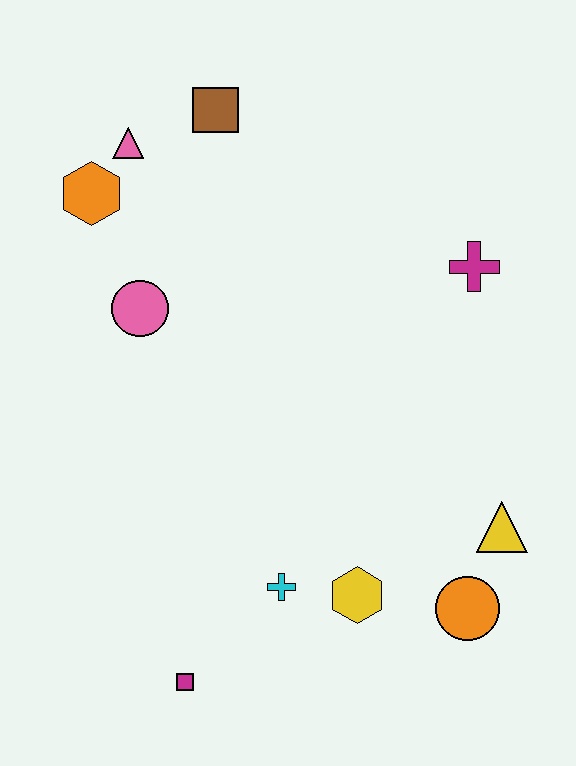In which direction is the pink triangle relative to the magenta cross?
The pink triangle is to the left of the magenta cross.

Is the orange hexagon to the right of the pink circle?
No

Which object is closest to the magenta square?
The cyan cross is closest to the magenta square.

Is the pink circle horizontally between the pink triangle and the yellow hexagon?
Yes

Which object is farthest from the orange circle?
The pink triangle is farthest from the orange circle.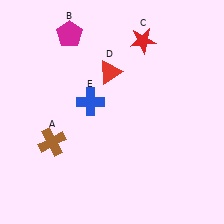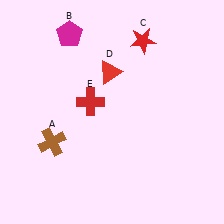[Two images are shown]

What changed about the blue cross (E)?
In Image 1, E is blue. In Image 2, it changed to red.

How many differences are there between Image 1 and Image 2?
There is 1 difference between the two images.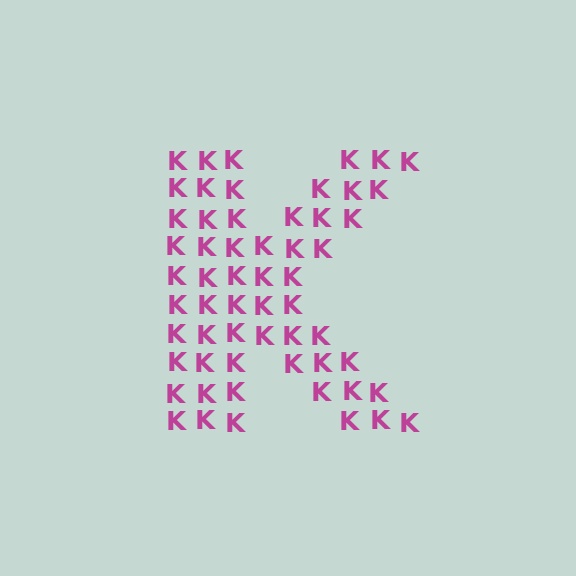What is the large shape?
The large shape is the letter K.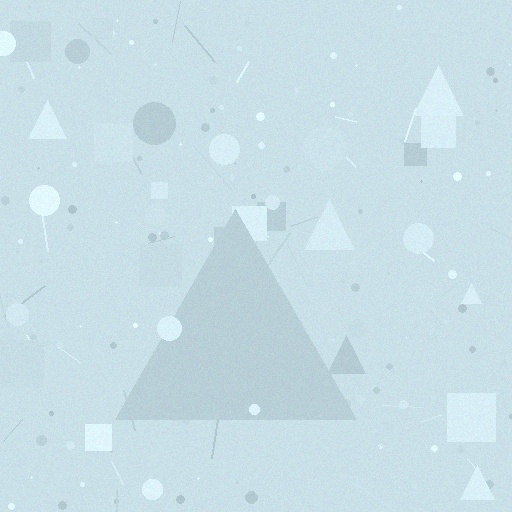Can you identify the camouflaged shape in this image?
The camouflaged shape is a triangle.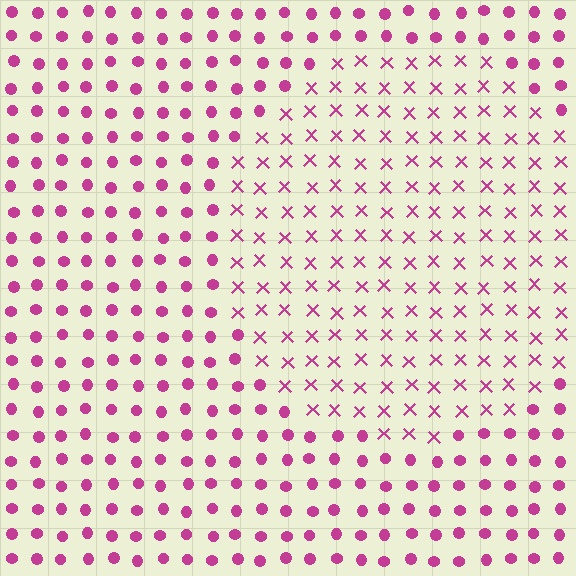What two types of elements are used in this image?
The image uses X marks inside the circle region and circles outside it.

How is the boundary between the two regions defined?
The boundary is defined by a change in element shape: X marks inside vs. circles outside. All elements share the same color and spacing.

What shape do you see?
I see a circle.